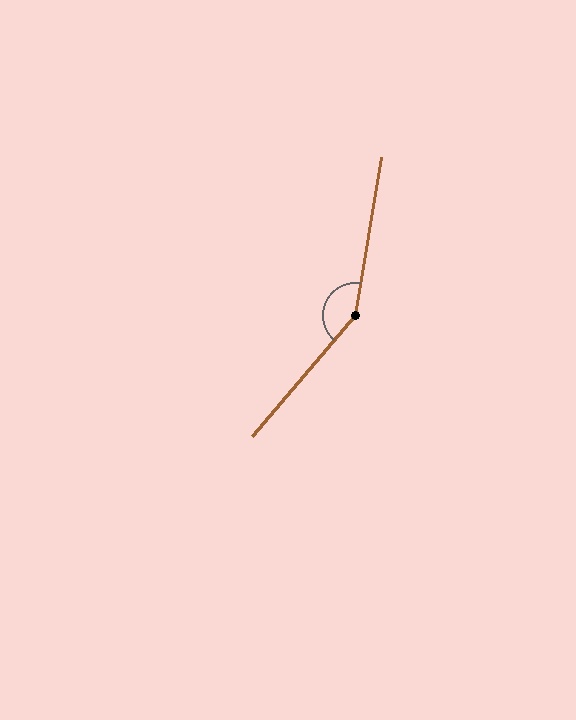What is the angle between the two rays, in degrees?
Approximately 149 degrees.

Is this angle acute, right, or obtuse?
It is obtuse.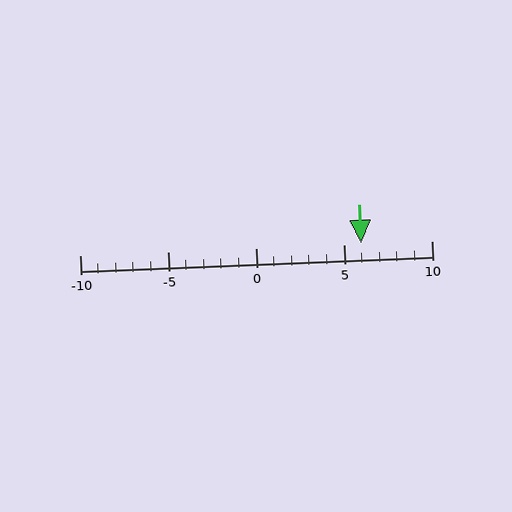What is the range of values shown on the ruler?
The ruler shows values from -10 to 10.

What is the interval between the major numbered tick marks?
The major tick marks are spaced 5 units apart.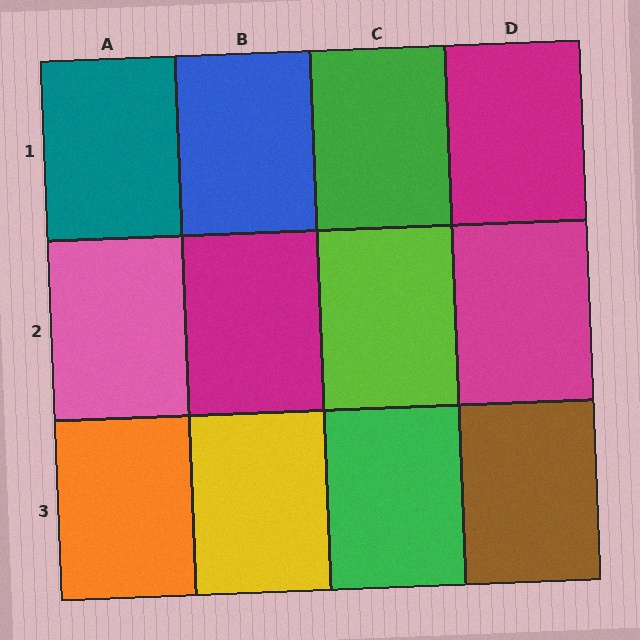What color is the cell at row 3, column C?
Green.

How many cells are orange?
1 cell is orange.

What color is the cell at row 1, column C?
Green.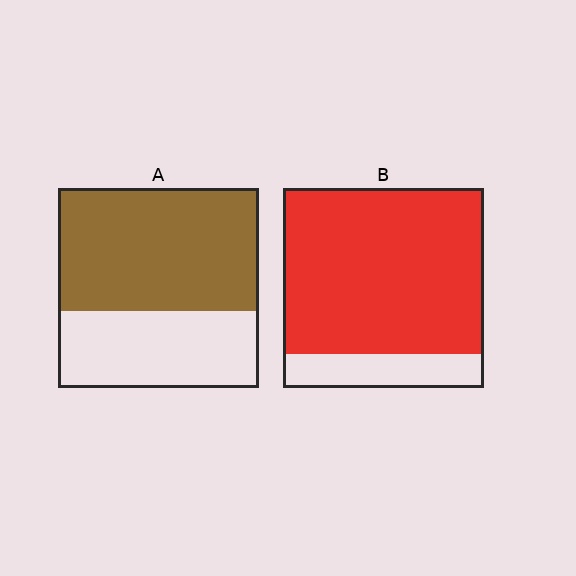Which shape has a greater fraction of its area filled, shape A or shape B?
Shape B.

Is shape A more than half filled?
Yes.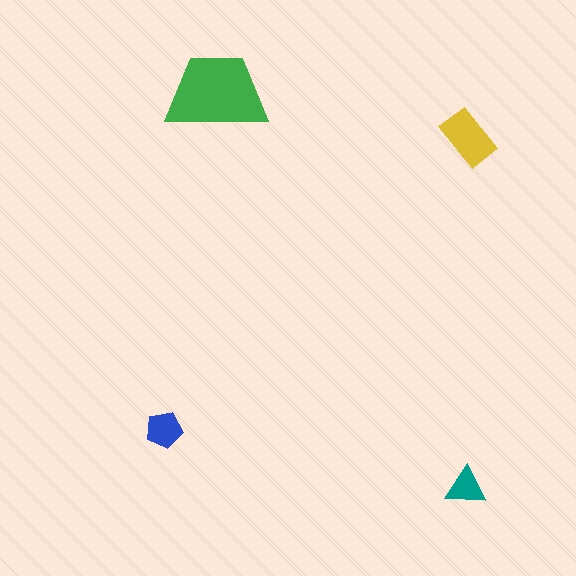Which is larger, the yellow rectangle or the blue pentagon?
The yellow rectangle.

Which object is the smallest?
The teal triangle.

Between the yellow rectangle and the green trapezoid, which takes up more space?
The green trapezoid.